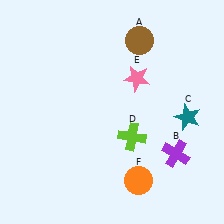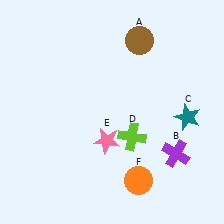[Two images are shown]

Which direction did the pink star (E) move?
The pink star (E) moved down.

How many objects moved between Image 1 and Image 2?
1 object moved between the two images.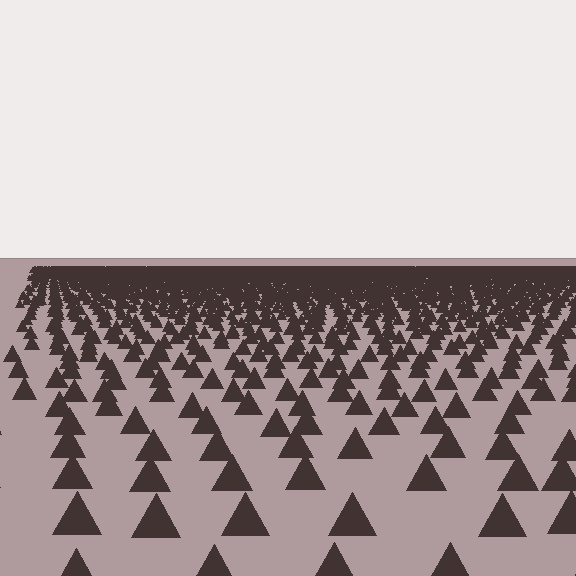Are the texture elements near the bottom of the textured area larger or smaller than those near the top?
Larger. Near the bottom, elements are closer to the viewer and appear at a bigger on-screen size.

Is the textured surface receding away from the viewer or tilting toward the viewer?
The surface is receding away from the viewer. Texture elements get smaller and denser toward the top.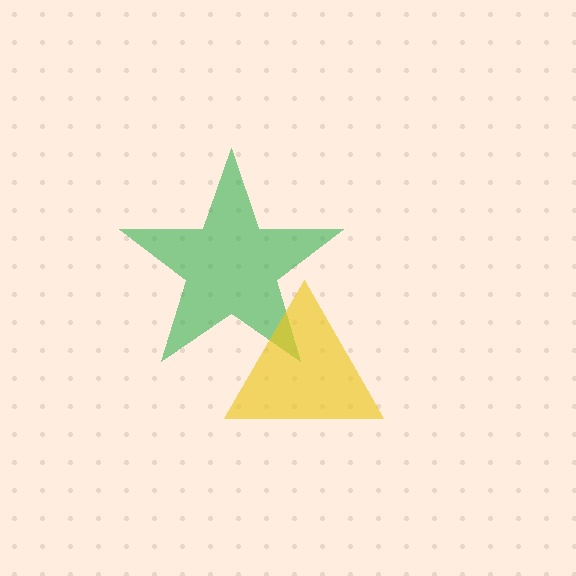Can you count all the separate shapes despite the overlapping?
Yes, there are 2 separate shapes.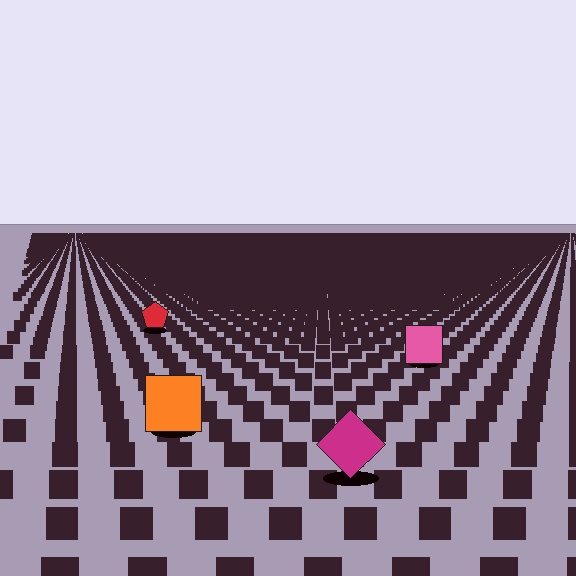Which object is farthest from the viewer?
The red pentagon is farthest from the viewer. It appears smaller and the ground texture around it is denser.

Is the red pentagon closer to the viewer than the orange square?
No. The orange square is closer — you can tell from the texture gradient: the ground texture is coarser near it.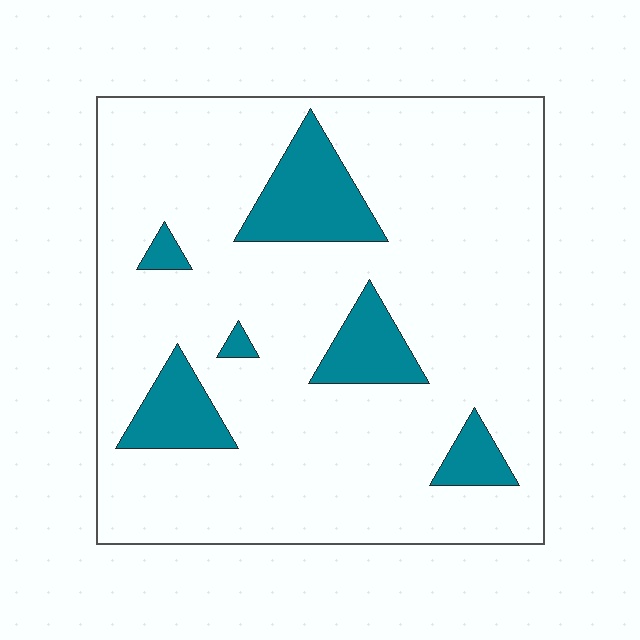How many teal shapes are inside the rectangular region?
6.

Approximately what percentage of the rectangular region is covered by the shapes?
Approximately 15%.